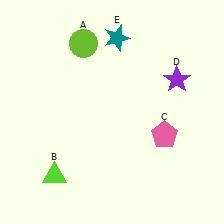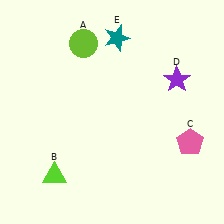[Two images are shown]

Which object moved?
The pink pentagon (C) moved right.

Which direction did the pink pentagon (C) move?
The pink pentagon (C) moved right.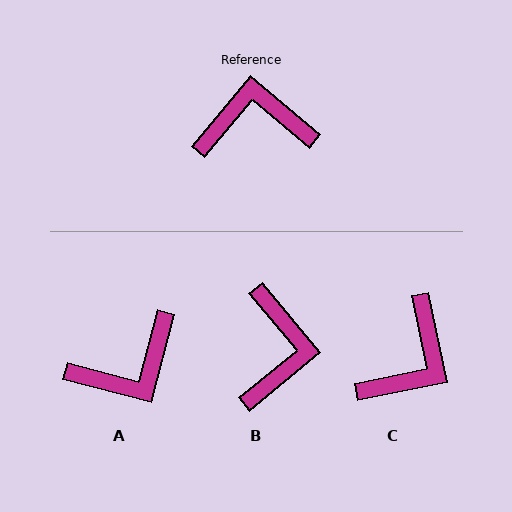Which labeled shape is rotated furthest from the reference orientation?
A, about 155 degrees away.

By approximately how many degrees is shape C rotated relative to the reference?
Approximately 128 degrees clockwise.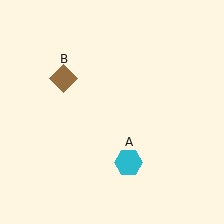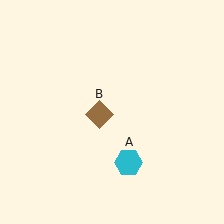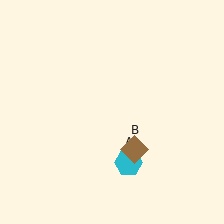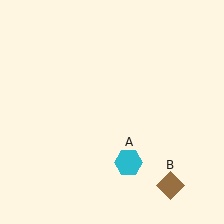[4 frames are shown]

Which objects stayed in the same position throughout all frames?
Cyan hexagon (object A) remained stationary.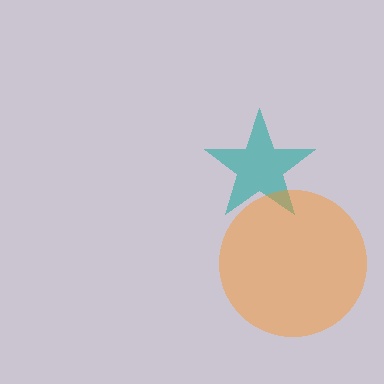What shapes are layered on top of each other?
The layered shapes are: a teal star, an orange circle.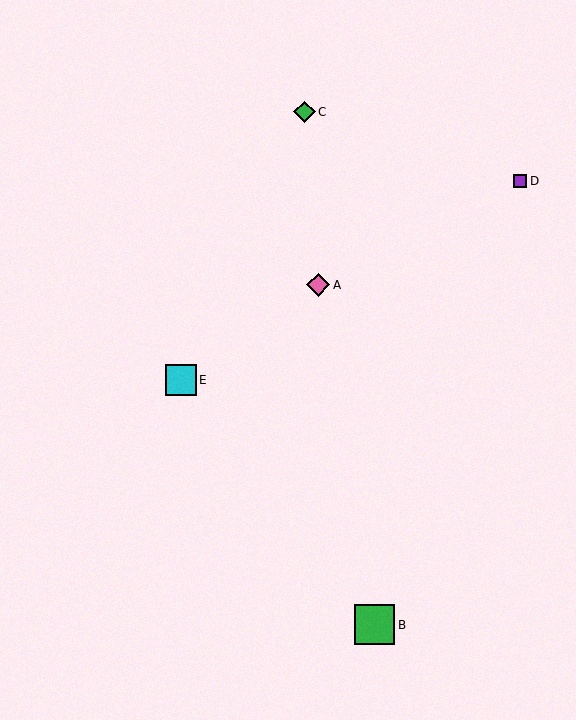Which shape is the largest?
The green square (labeled B) is the largest.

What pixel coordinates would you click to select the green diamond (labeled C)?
Click at (304, 112) to select the green diamond C.